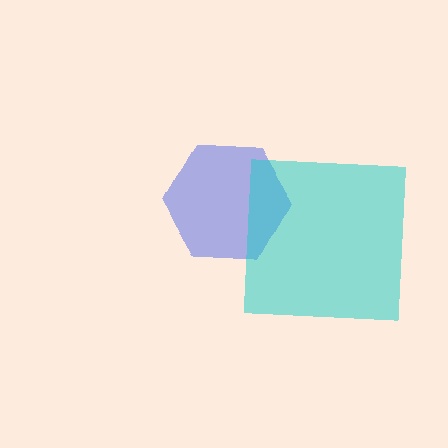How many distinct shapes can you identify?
There are 2 distinct shapes: a blue hexagon, a cyan square.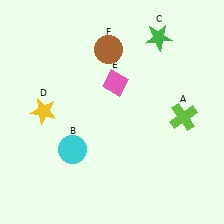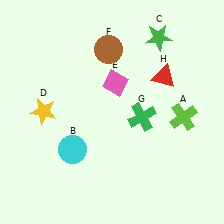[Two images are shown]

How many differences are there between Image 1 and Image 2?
There are 2 differences between the two images.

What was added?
A green cross (G), a red triangle (H) were added in Image 2.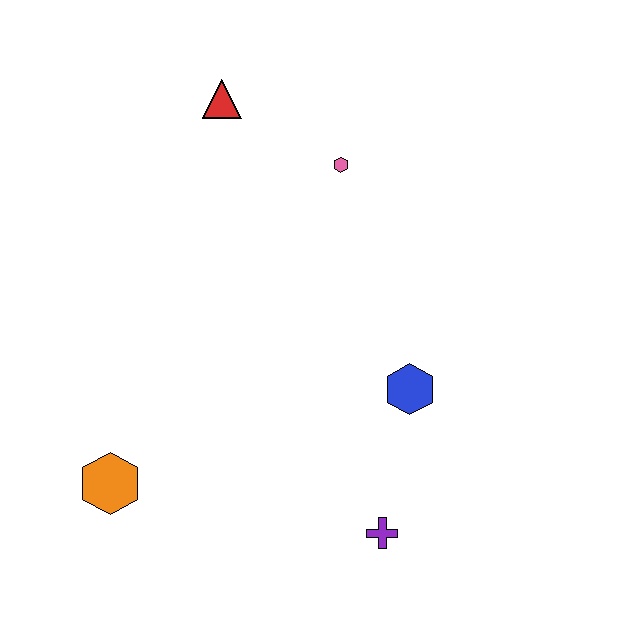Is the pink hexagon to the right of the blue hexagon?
No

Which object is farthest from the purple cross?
The red triangle is farthest from the purple cross.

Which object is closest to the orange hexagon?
The purple cross is closest to the orange hexagon.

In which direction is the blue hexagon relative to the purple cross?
The blue hexagon is above the purple cross.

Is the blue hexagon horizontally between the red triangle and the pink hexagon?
No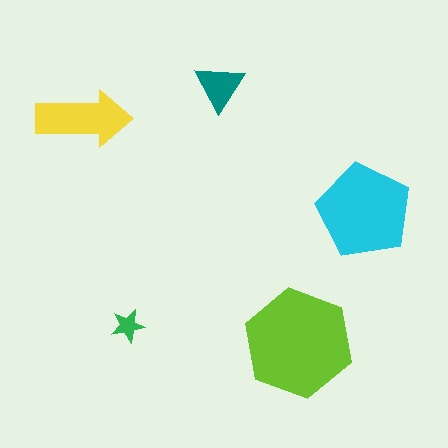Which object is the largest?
The lime hexagon.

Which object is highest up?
The teal triangle is topmost.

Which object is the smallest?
The green star.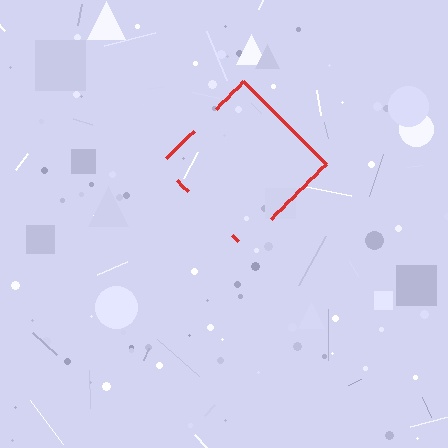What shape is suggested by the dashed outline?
The dashed outline suggests a diamond.